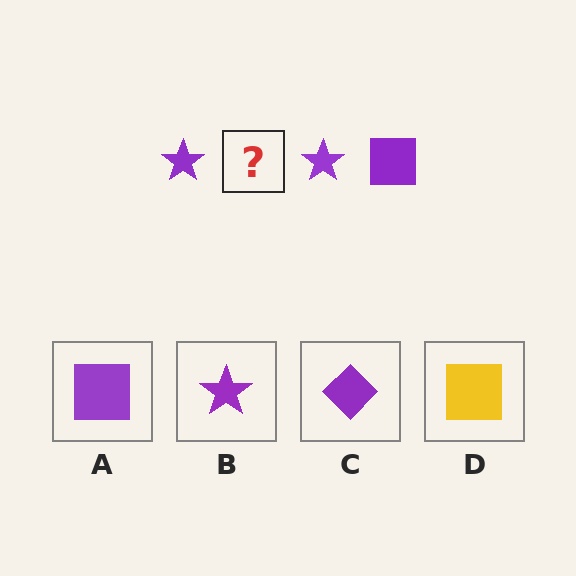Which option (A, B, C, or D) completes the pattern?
A.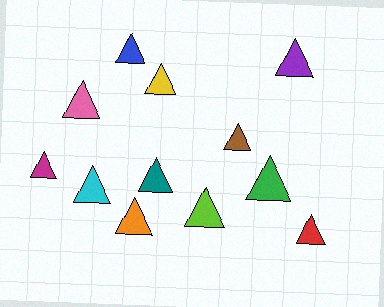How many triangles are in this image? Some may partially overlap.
There are 12 triangles.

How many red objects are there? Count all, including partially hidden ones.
There is 1 red object.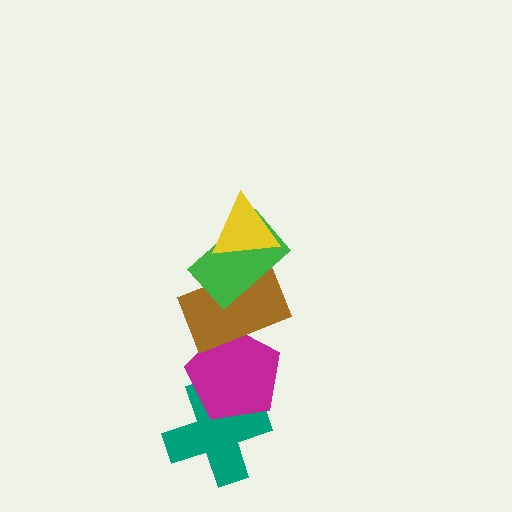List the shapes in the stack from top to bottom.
From top to bottom: the yellow triangle, the green rectangle, the brown rectangle, the magenta pentagon, the teal cross.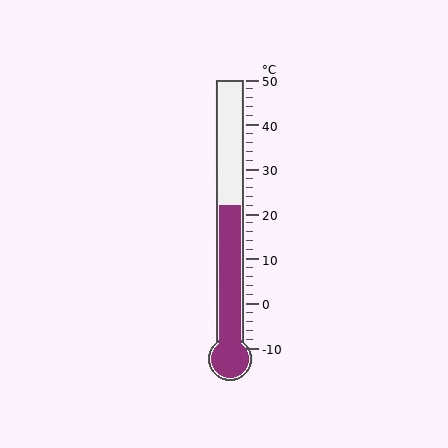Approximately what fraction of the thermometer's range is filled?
The thermometer is filled to approximately 55% of its range.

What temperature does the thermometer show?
The thermometer shows approximately 22°C.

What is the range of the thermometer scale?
The thermometer scale ranges from -10°C to 50°C.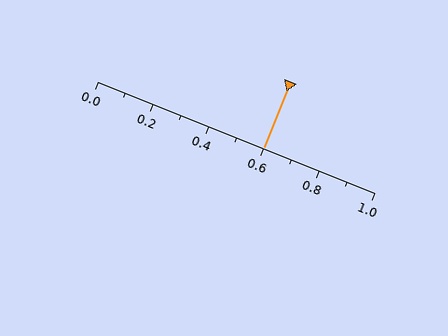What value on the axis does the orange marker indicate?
The marker indicates approximately 0.6.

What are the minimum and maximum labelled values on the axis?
The axis runs from 0.0 to 1.0.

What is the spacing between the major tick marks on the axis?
The major ticks are spaced 0.2 apart.